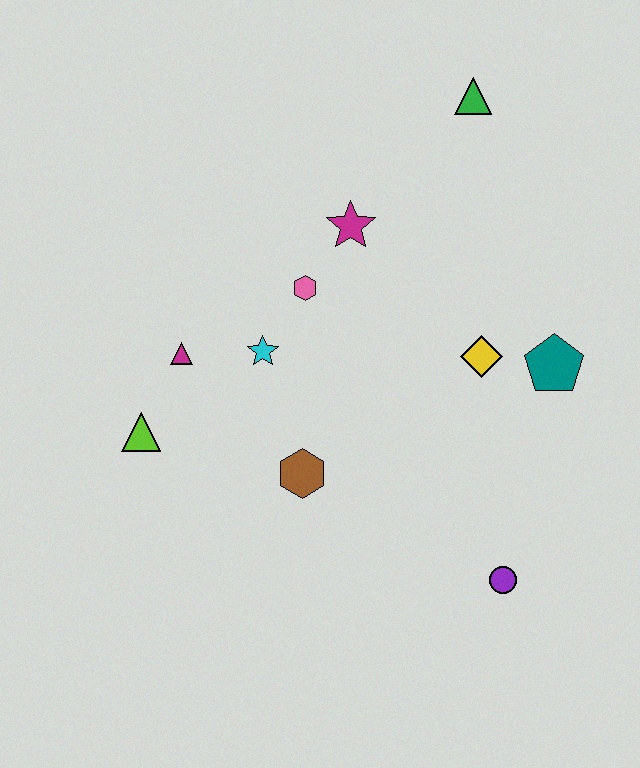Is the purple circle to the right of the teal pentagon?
No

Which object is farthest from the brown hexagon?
The green triangle is farthest from the brown hexagon.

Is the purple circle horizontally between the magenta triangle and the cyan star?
No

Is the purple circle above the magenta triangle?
No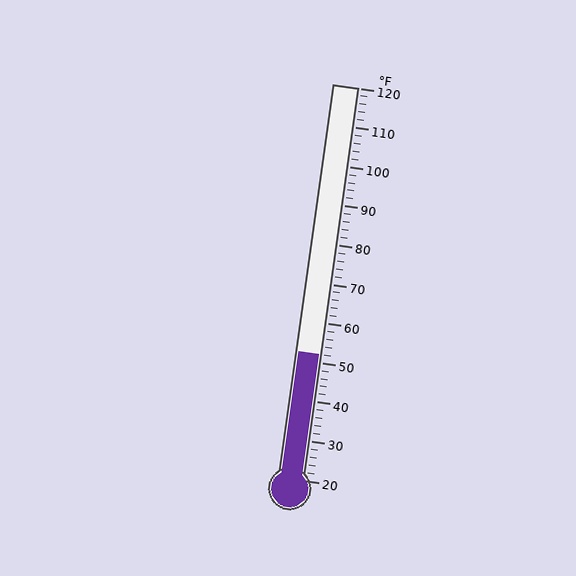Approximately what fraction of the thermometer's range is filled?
The thermometer is filled to approximately 30% of its range.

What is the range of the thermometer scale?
The thermometer scale ranges from 20°F to 120°F.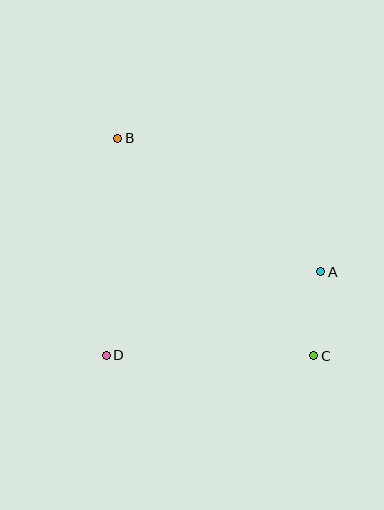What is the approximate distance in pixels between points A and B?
The distance between A and B is approximately 243 pixels.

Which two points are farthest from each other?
Points B and C are farthest from each other.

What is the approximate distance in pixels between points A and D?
The distance between A and D is approximately 230 pixels.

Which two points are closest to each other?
Points A and C are closest to each other.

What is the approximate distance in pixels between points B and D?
The distance between B and D is approximately 217 pixels.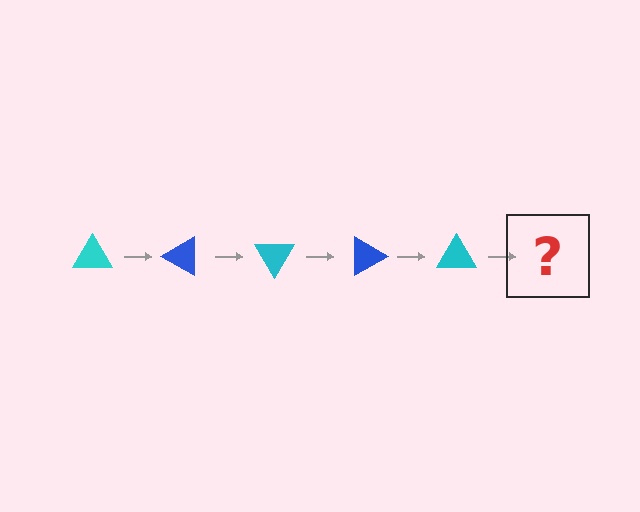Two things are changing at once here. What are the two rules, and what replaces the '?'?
The two rules are that it rotates 30 degrees each step and the color cycles through cyan and blue. The '?' should be a blue triangle, rotated 150 degrees from the start.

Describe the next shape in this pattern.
It should be a blue triangle, rotated 150 degrees from the start.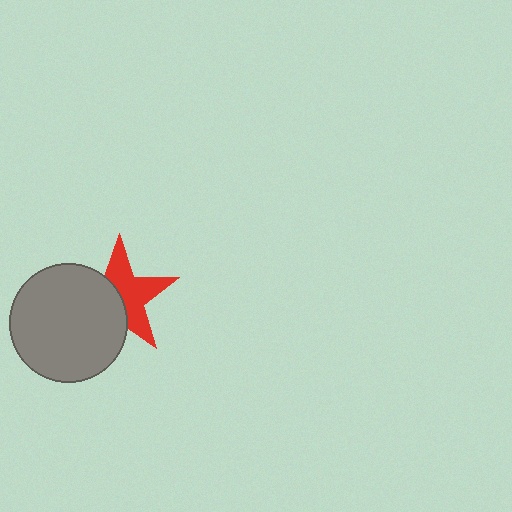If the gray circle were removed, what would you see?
You would see the complete red star.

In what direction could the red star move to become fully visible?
The red star could move right. That would shift it out from behind the gray circle entirely.